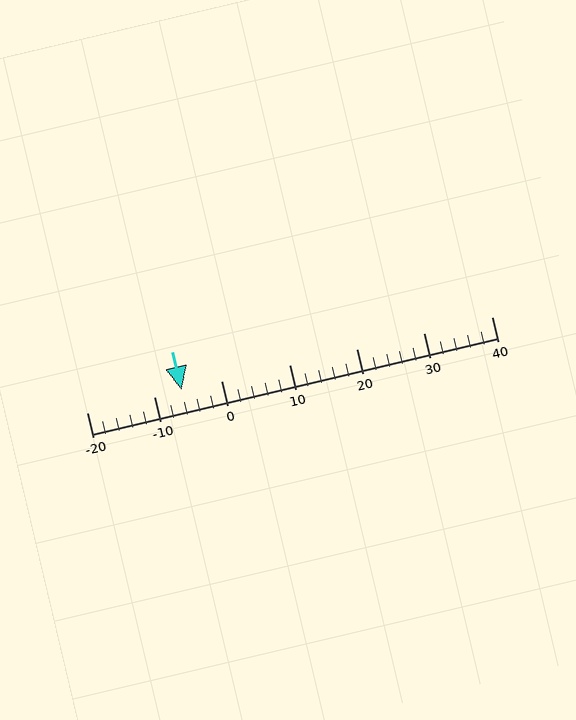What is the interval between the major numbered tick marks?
The major tick marks are spaced 10 units apart.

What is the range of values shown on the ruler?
The ruler shows values from -20 to 40.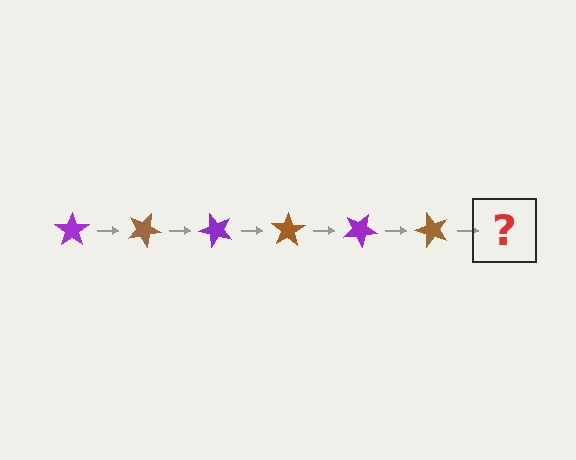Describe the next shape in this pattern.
It should be a purple star, rotated 150 degrees from the start.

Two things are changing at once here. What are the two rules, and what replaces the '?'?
The two rules are that it rotates 25 degrees each step and the color cycles through purple and brown. The '?' should be a purple star, rotated 150 degrees from the start.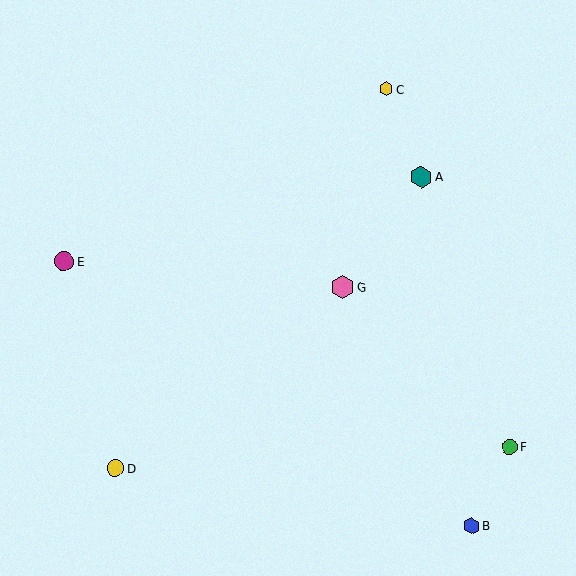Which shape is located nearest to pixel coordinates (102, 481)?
The yellow circle (labeled D) at (115, 468) is nearest to that location.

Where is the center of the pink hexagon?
The center of the pink hexagon is at (343, 287).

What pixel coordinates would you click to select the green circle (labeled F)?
Click at (510, 447) to select the green circle F.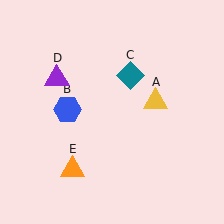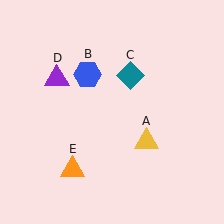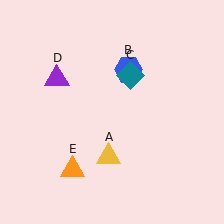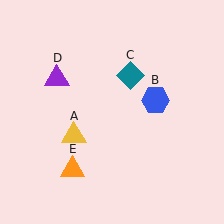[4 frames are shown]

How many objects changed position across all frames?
2 objects changed position: yellow triangle (object A), blue hexagon (object B).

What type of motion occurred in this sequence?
The yellow triangle (object A), blue hexagon (object B) rotated clockwise around the center of the scene.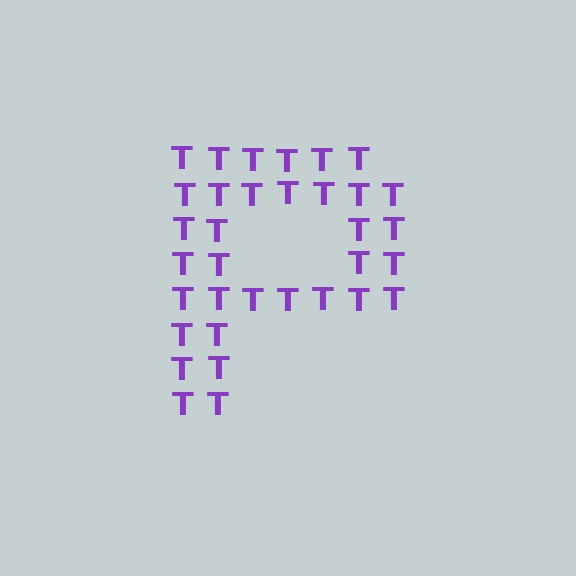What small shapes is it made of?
It is made of small letter T's.